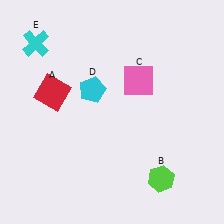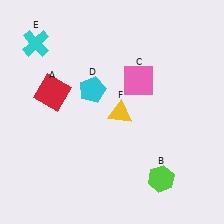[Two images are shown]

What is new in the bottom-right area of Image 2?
A yellow triangle (F) was added in the bottom-right area of Image 2.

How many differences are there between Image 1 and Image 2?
There is 1 difference between the two images.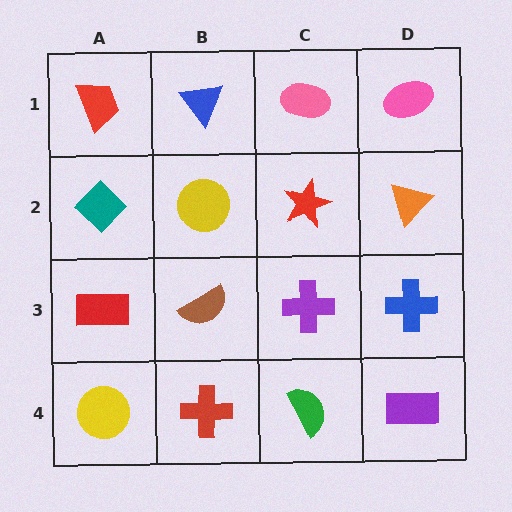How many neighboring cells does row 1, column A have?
2.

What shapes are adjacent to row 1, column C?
A red star (row 2, column C), a blue triangle (row 1, column B), a pink ellipse (row 1, column D).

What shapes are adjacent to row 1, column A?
A teal diamond (row 2, column A), a blue triangle (row 1, column B).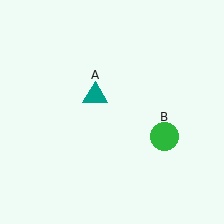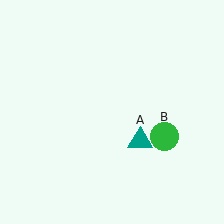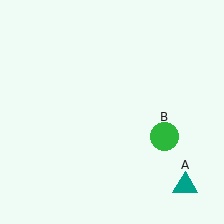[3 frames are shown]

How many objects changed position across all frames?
1 object changed position: teal triangle (object A).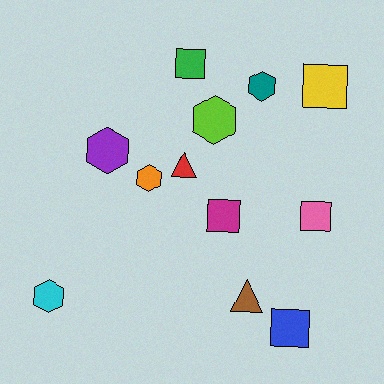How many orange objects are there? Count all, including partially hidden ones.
There is 1 orange object.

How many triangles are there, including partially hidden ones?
There are 2 triangles.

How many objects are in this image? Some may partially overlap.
There are 12 objects.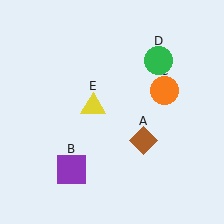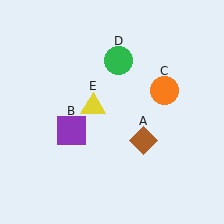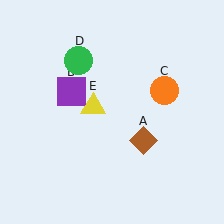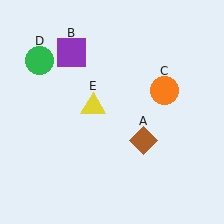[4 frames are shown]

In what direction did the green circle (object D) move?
The green circle (object D) moved left.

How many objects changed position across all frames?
2 objects changed position: purple square (object B), green circle (object D).